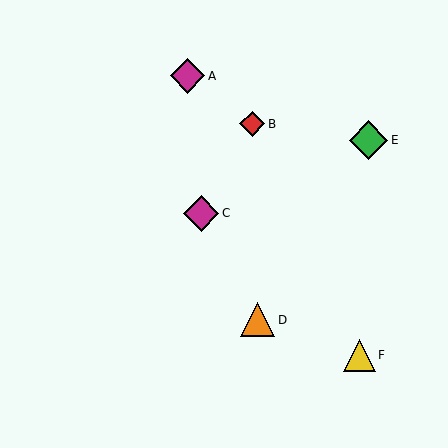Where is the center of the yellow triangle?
The center of the yellow triangle is at (359, 355).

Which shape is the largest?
The green diamond (labeled E) is the largest.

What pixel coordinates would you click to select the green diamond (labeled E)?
Click at (368, 140) to select the green diamond E.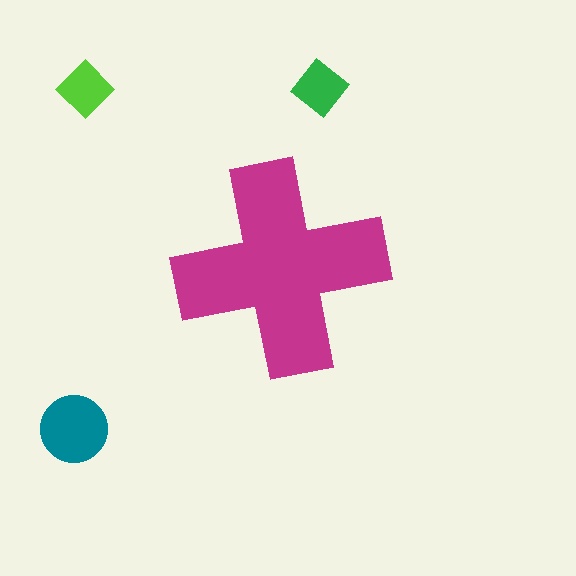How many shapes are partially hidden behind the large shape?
0 shapes are partially hidden.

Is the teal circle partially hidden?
No, the teal circle is fully visible.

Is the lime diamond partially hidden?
No, the lime diamond is fully visible.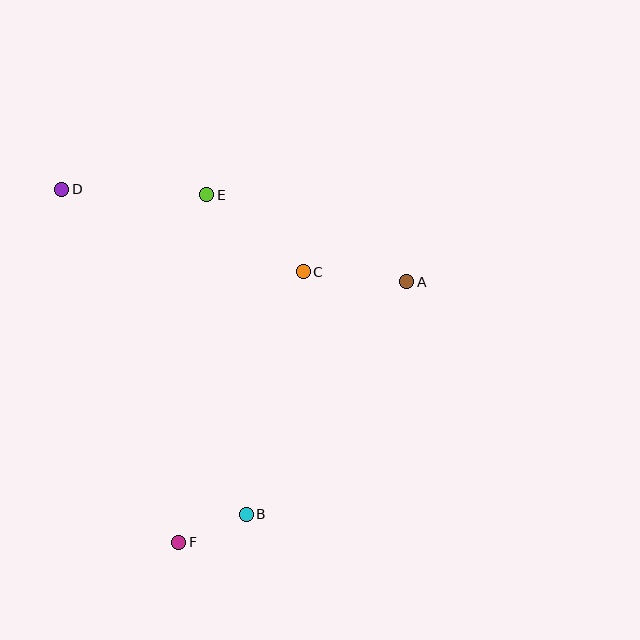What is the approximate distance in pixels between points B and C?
The distance between B and C is approximately 249 pixels.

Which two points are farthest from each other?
Points B and D are farthest from each other.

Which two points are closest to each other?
Points B and F are closest to each other.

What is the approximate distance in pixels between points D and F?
The distance between D and F is approximately 372 pixels.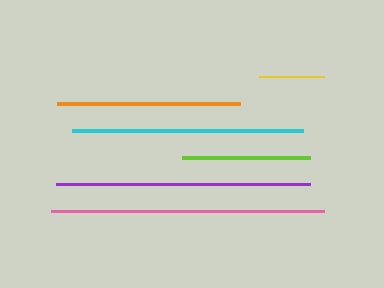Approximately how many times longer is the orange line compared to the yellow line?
The orange line is approximately 2.8 times the length of the yellow line.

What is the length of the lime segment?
The lime segment is approximately 127 pixels long.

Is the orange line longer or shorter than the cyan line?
The cyan line is longer than the orange line.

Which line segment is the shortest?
The yellow line is the shortest at approximately 65 pixels.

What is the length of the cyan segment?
The cyan segment is approximately 230 pixels long.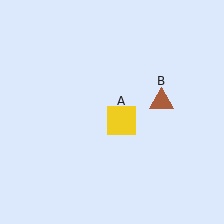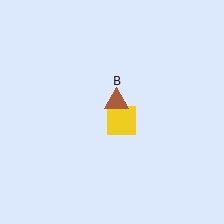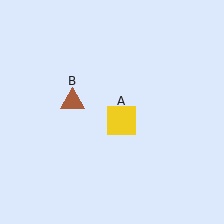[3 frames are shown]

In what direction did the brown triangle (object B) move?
The brown triangle (object B) moved left.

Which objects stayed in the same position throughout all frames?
Yellow square (object A) remained stationary.